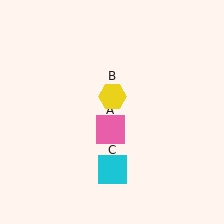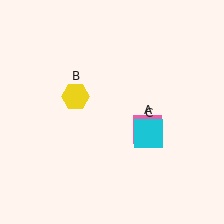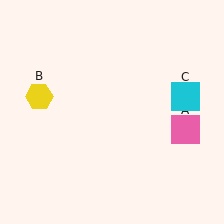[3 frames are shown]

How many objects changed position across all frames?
3 objects changed position: pink square (object A), yellow hexagon (object B), cyan square (object C).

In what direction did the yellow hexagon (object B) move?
The yellow hexagon (object B) moved left.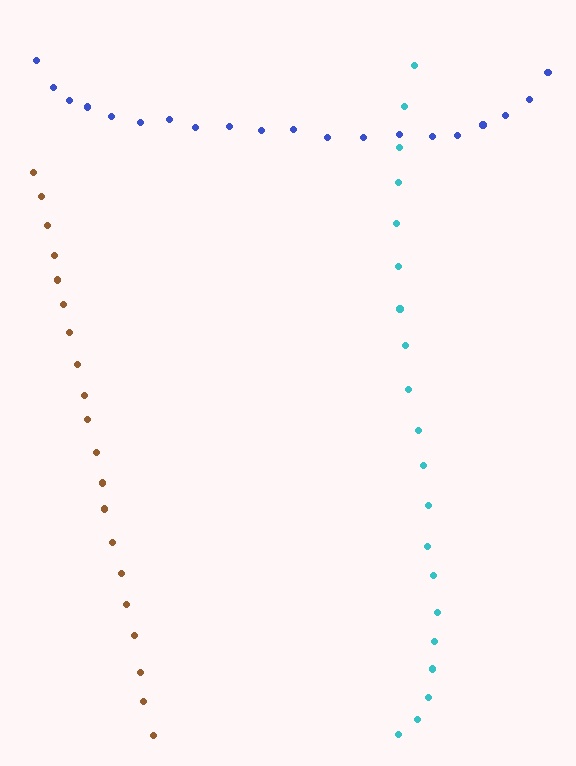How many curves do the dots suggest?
There are 3 distinct paths.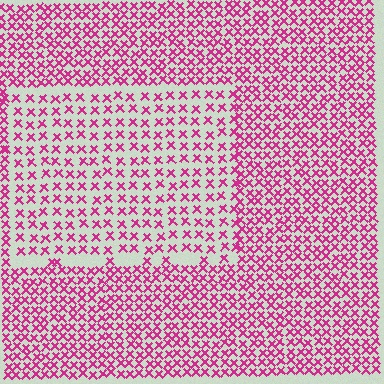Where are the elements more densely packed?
The elements are more densely packed outside the rectangle boundary.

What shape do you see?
I see a rectangle.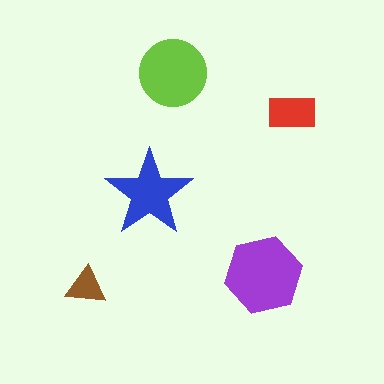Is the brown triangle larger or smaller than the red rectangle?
Smaller.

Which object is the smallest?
The brown triangle.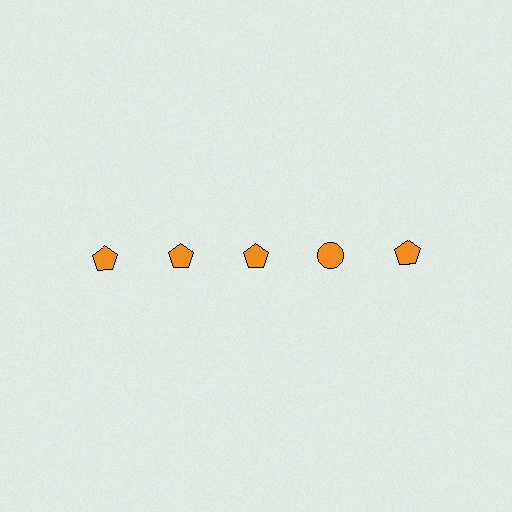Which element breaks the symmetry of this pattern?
The orange circle in the top row, second from right column breaks the symmetry. All other shapes are orange pentagons.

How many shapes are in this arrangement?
There are 5 shapes arranged in a grid pattern.